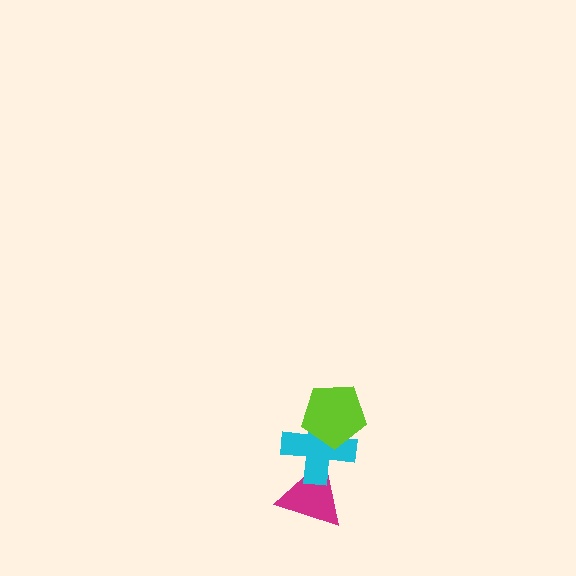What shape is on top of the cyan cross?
The lime pentagon is on top of the cyan cross.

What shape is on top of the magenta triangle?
The cyan cross is on top of the magenta triangle.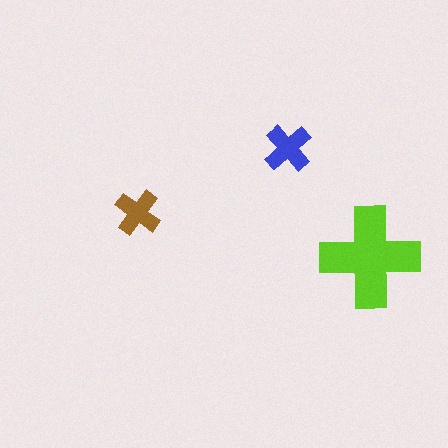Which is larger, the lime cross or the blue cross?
The lime one.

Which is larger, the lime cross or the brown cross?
The lime one.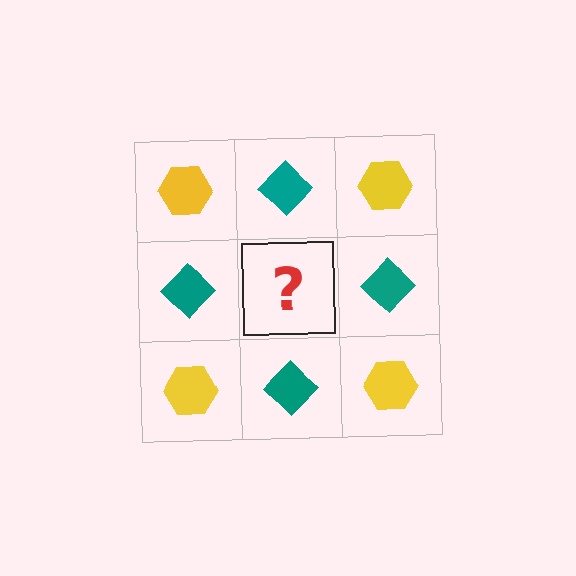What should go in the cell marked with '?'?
The missing cell should contain a yellow hexagon.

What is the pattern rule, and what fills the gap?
The rule is that it alternates yellow hexagon and teal diamond in a checkerboard pattern. The gap should be filled with a yellow hexagon.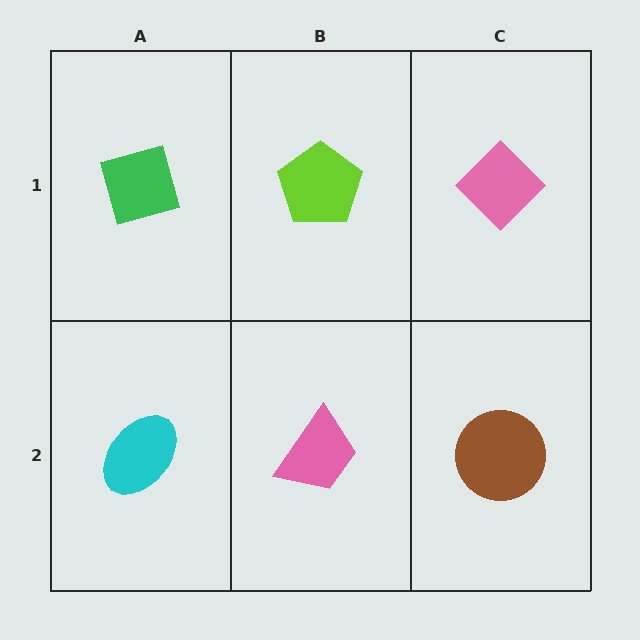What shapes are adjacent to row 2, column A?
A green diamond (row 1, column A), a pink trapezoid (row 2, column B).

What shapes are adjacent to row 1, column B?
A pink trapezoid (row 2, column B), a green diamond (row 1, column A), a pink diamond (row 1, column C).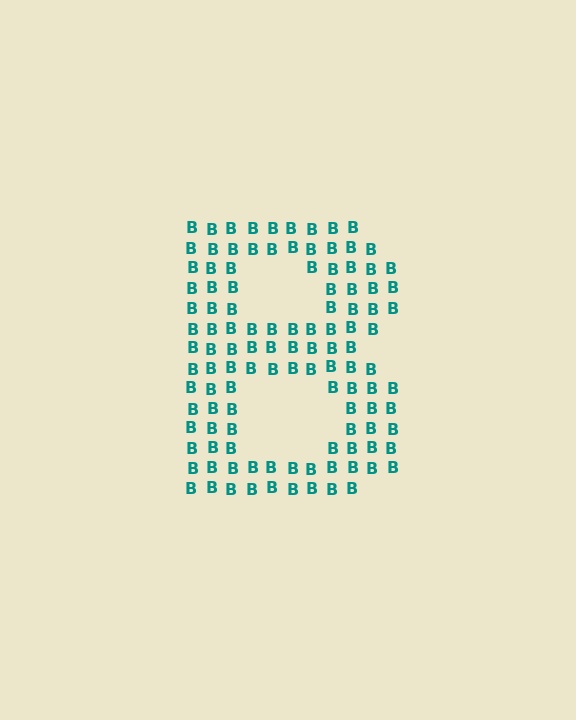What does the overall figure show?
The overall figure shows the letter B.